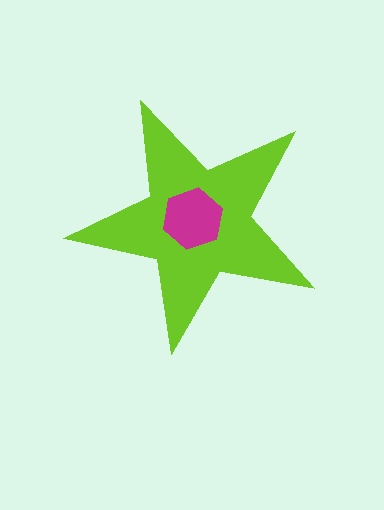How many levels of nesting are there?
2.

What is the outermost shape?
The lime star.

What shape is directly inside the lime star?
The magenta hexagon.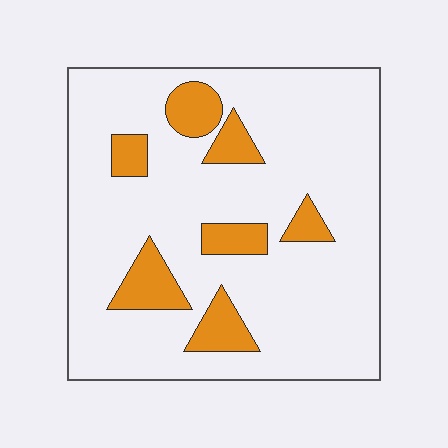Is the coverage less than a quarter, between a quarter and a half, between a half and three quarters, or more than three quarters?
Less than a quarter.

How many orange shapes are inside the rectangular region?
7.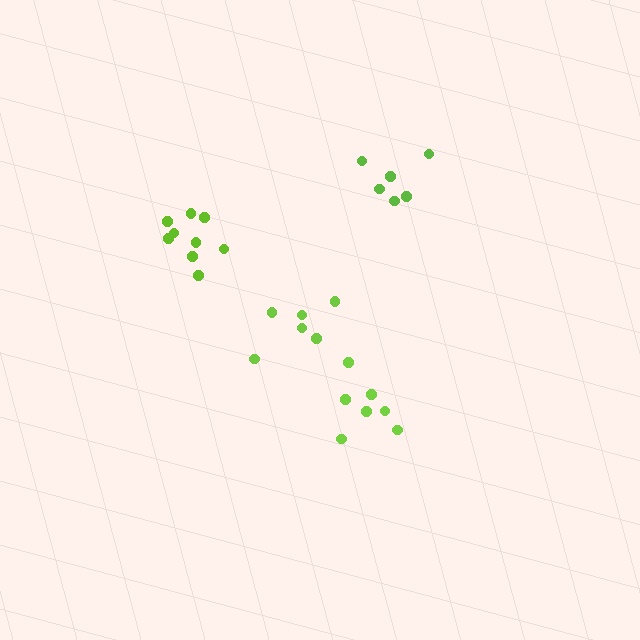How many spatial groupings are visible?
There are 4 spatial groupings.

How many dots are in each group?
Group 1: 6 dots, Group 2: 7 dots, Group 3: 6 dots, Group 4: 9 dots (28 total).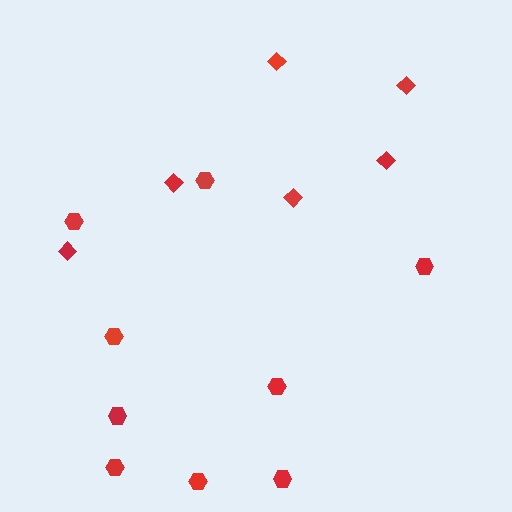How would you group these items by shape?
There are 2 groups: one group of diamonds (6) and one group of hexagons (9).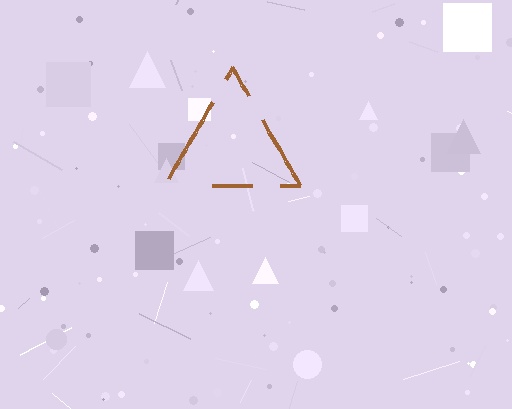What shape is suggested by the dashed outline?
The dashed outline suggests a triangle.